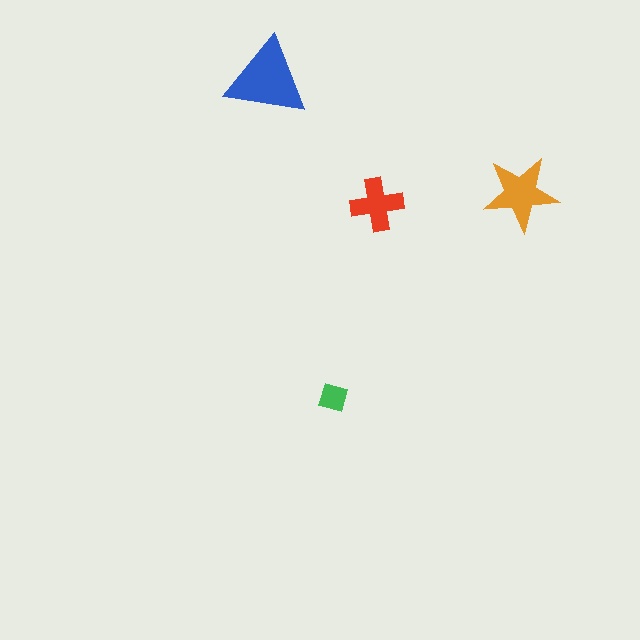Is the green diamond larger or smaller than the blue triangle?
Smaller.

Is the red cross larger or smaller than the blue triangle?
Smaller.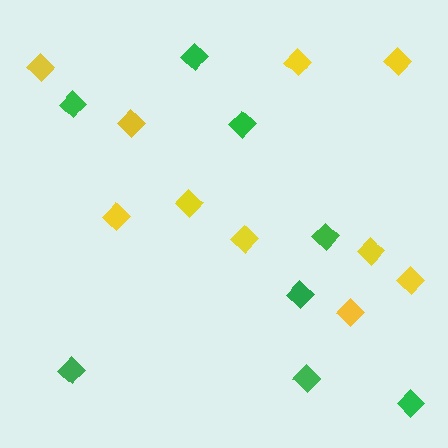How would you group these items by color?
There are 2 groups: one group of green diamonds (8) and one group of yellow diamonds (10).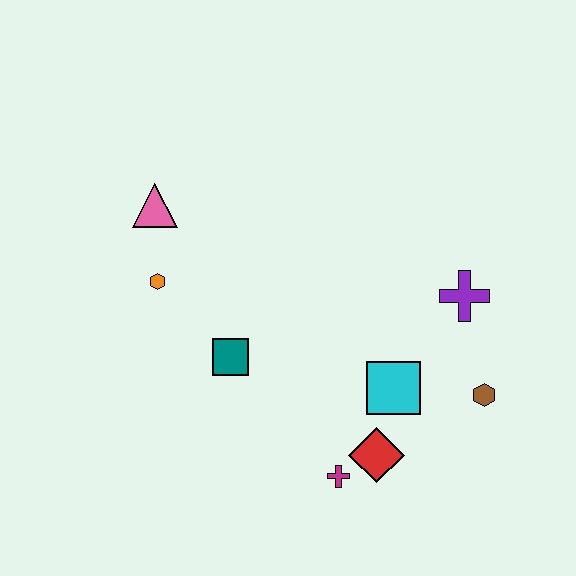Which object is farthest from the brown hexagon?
The pink triangle is farthest from the brown hexagon.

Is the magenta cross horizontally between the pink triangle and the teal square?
No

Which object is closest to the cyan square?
The red diamond is closest to the cyan square.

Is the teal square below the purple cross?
Yes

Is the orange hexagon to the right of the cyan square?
No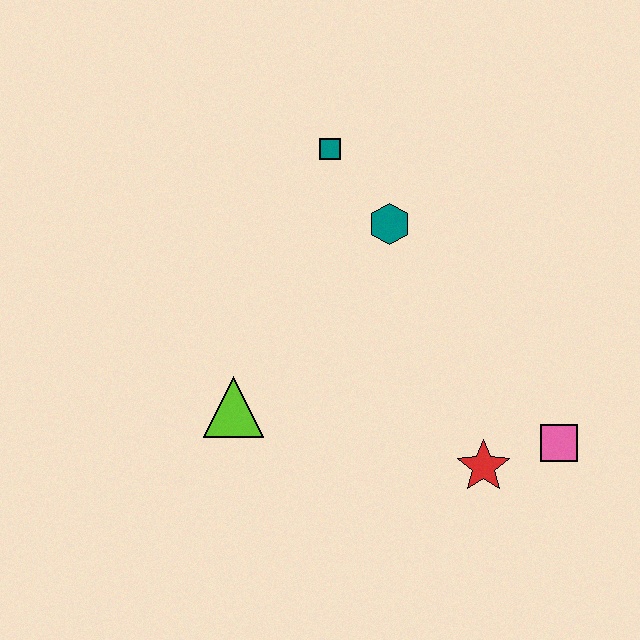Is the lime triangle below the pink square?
No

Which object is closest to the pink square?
The red star is closest to the pink square.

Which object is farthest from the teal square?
The pink square is farthest from the teal square.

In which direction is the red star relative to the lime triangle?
The red star is to the right of the lime triangle.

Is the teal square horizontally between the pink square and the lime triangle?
Yes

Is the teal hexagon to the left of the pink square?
Yes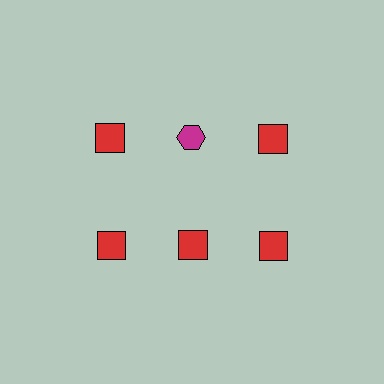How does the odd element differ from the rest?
It differs in both color (magenta instead of red) and shape (hexagon instead of square).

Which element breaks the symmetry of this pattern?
The magenta hexagon in the top row, second from left column breaks the symmetry. All other shapes are red squares.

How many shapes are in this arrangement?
There are 6 shapes arranged in a grid pattern.